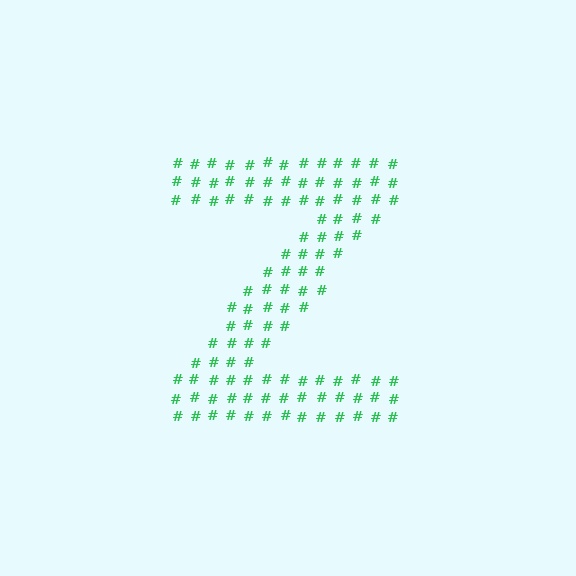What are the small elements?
The small elements are hash symbols.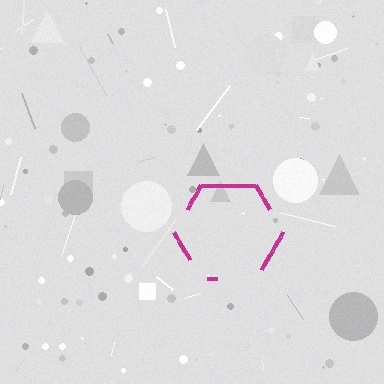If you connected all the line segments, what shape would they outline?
They would outline a hexagon.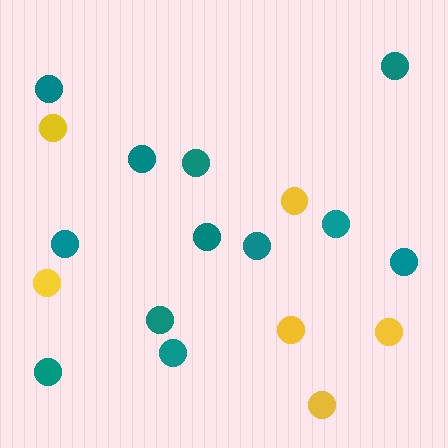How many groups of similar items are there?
There are 2 groups: one group of teal circles (12) and one group of yellow circles (6).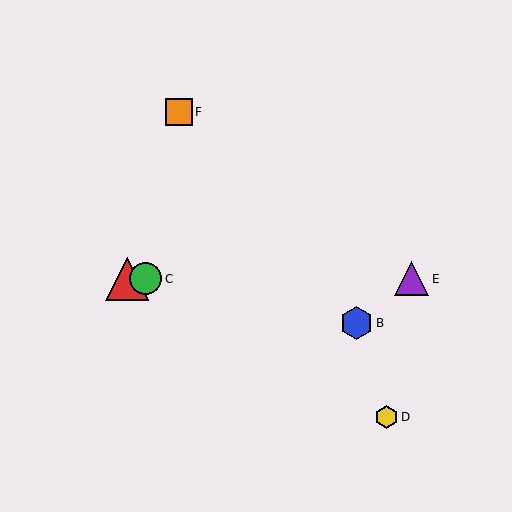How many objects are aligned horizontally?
3 objects (A, C, E) are aligned horizontally.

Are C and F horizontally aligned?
No, C is at y≈279 and F is at y≈112.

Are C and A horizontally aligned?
Yes, both are at y≈279.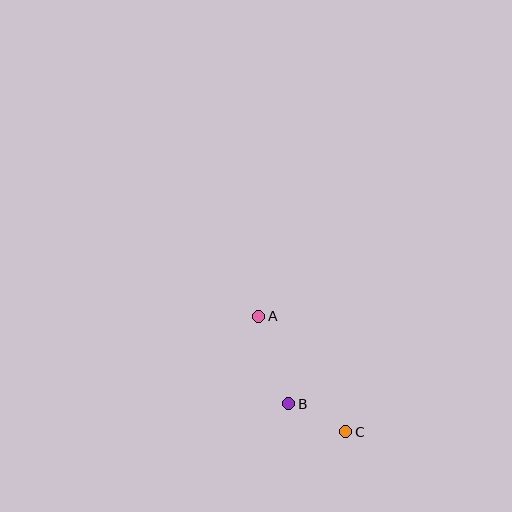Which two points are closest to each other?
Points B and C are closest to each other.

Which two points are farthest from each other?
Points A and C are farthest from each other.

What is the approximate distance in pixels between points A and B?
The distance between A and B is approximately 93 pixels.